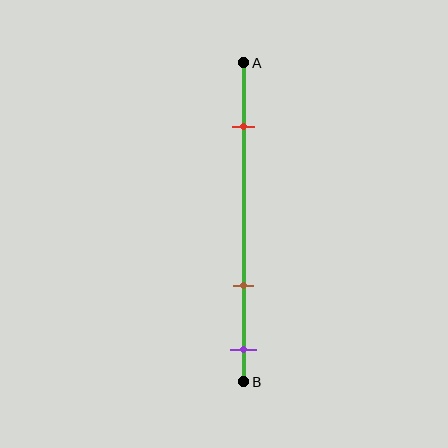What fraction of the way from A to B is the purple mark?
The purple mark is approximately 90% (0.9) of the way from A to B.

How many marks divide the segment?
There are 3 marks dividing the segment.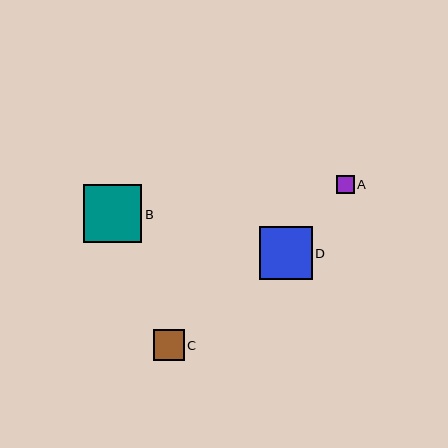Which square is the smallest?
Square A is the smallest with a size of approximately 18 pixels.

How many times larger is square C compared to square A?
Square C is approximately 1.8 times the size of square A.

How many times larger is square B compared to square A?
Square B is approximately 3.3 times the size of square A.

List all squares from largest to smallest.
From largest to smallest: B, D, C, A.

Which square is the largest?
Square B is the largest with a size of approximately 58 pixels.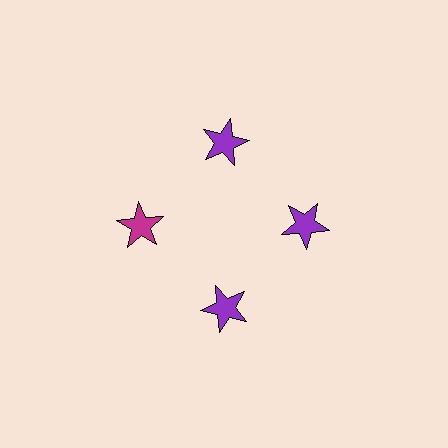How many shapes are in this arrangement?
There are 4 shapes arranged in a ring pattern.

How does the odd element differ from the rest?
It has a different color: magenta instead of purple.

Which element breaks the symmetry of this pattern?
The magenta star at roughly the 9 o'clock position breaks the symmetry. All other shapes are purple stars.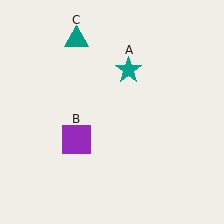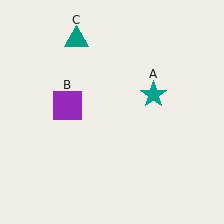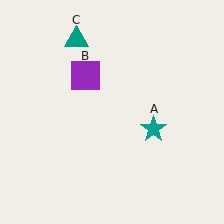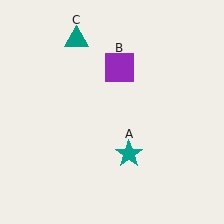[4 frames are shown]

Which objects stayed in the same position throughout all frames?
Teal triangle (object C) remained stationary.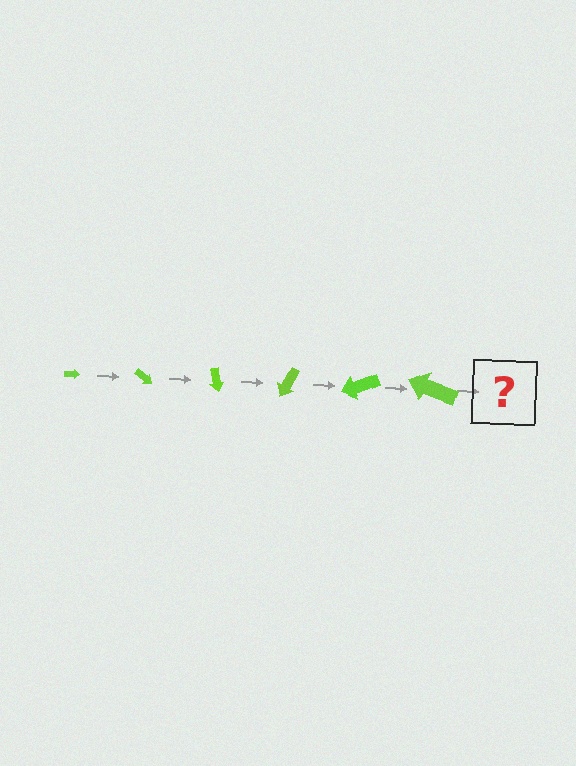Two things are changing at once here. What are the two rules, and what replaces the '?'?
The two rules are that the arrow grows larger each step and it rotates 40 degrees each step. The '?' should be an arrow, larger than the previous one and rotated 240 degrees from the start.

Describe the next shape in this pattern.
It should be an arrow, larger than the previous one and rotated 240 degrees from the start.